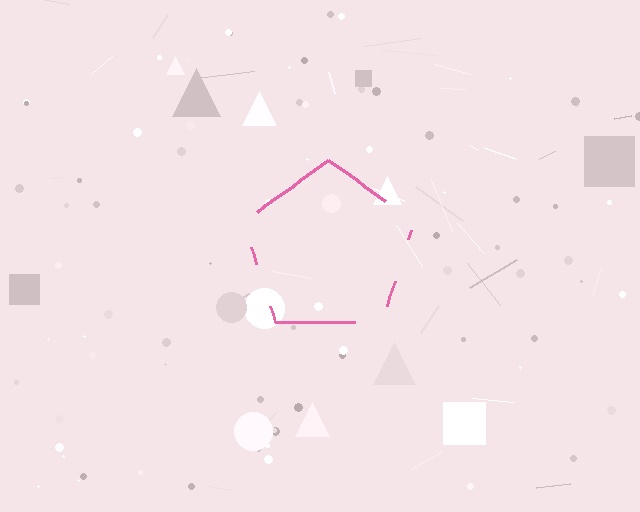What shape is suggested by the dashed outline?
The dashed outline suggests a pentagon.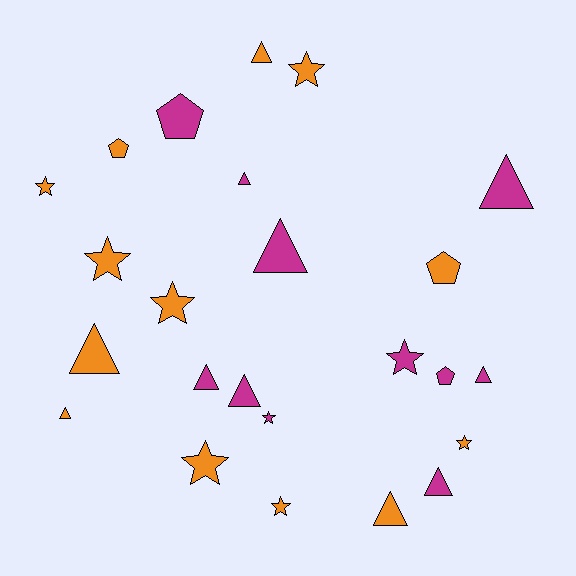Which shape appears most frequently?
Triangle, with 11 objects.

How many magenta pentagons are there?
There are 2 magenta pentagons.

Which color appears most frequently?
Orange, with 13 objects.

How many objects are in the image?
There are 24 objects.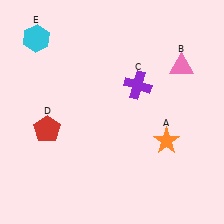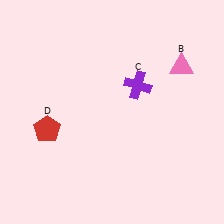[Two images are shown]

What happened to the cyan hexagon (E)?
The cyan hexagon (E) was removed in Image 2. It was in the top-left area of Image 1.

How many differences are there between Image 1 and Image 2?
There are 2 differences between the two images.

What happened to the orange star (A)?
The orange star (A) was removed in Image 2. It was in the bottom-right area of Image 1.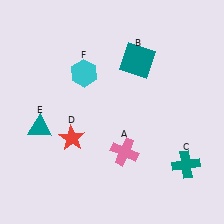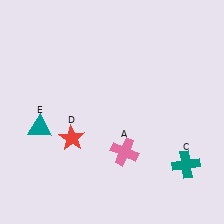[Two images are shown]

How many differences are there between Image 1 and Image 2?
There are 2 differences between the two images.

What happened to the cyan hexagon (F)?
The cyan hexagon (F) was removed in Image 2. It was in the top-left area of Image 1.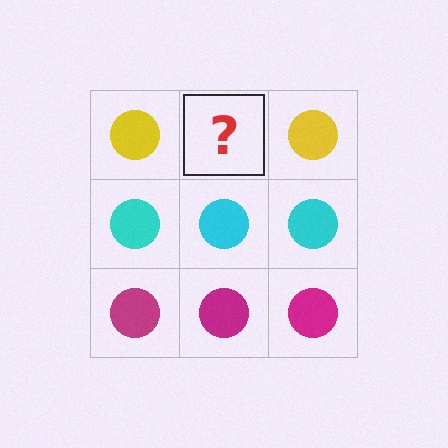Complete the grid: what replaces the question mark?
The question mark should be replaced with a yellow circle.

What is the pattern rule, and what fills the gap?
The rule is that each row has a consistent color. The gap should be filled with a yellow circle.